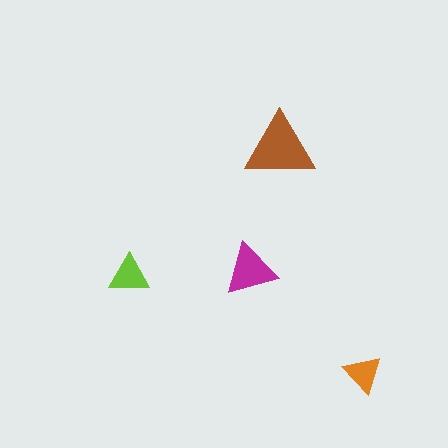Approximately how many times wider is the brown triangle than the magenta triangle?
About 1.5 times wider.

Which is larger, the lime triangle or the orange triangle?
The lime one.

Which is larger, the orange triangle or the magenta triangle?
The magenta one.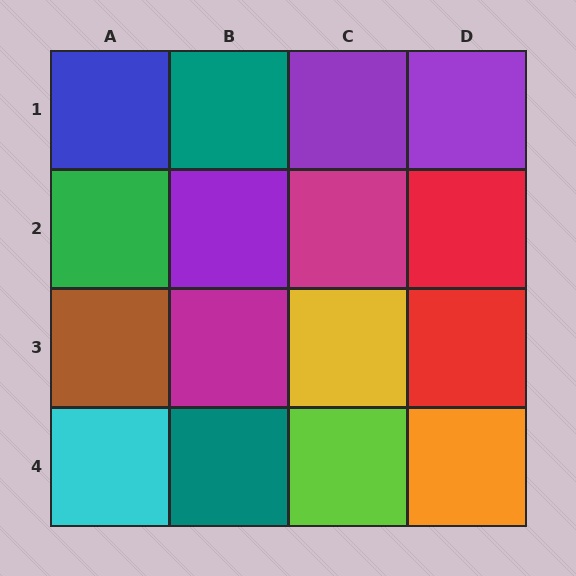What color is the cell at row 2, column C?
Magenta.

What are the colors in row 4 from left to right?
Cyan, teal, lime, orange.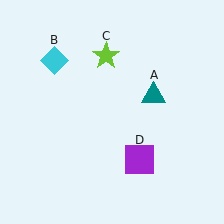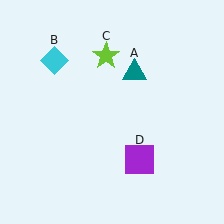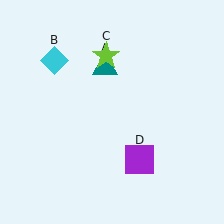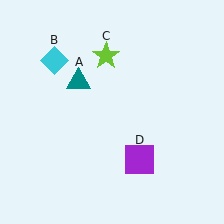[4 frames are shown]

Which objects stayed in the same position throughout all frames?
Cyan diamond (object B) and lime star (object C) and purple square (object D) remained stationary.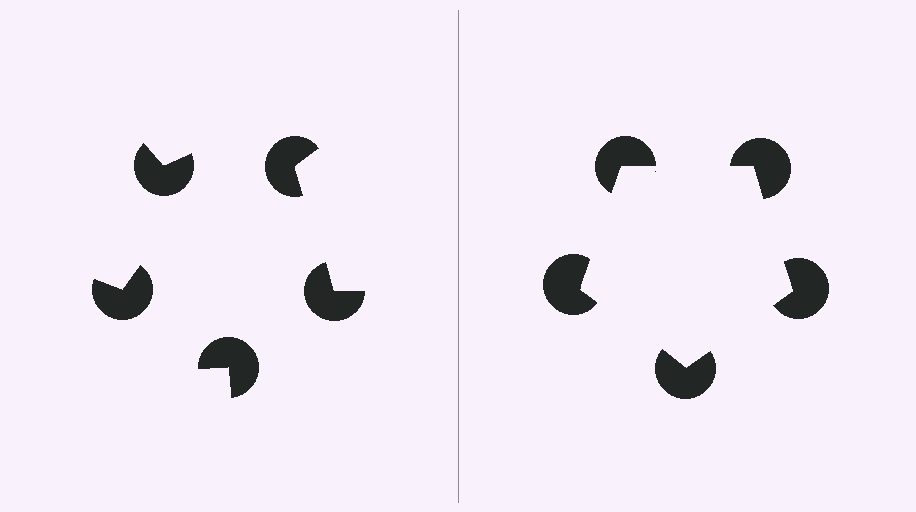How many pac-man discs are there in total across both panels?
10 — 5 on each side.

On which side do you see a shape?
An illusory pentagon appears on the right side. On the left side the wedge cuts are rotated, so no coherent shape forms.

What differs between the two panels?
The pac-man discs are positioned identically on both sides; only the wedge orientations differ. On the right they align to a pentagon; on the left they are misaligned.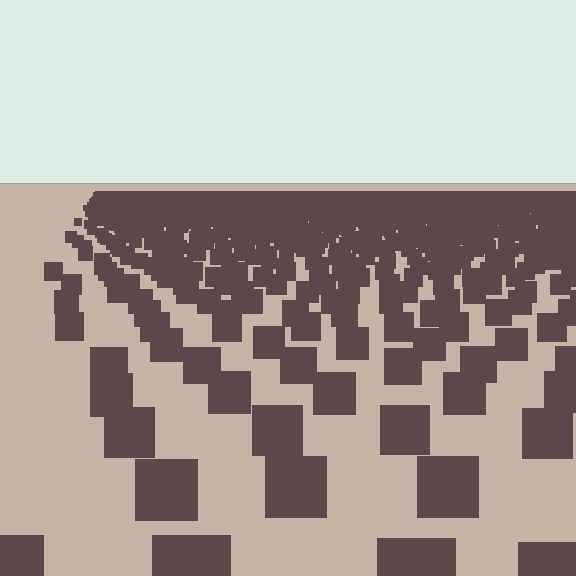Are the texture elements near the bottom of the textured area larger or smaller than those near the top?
Larger. Near the bottom, elements are closer to the viewer and appear at a bigger on-screen size.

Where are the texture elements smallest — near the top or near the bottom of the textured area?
Near the top.